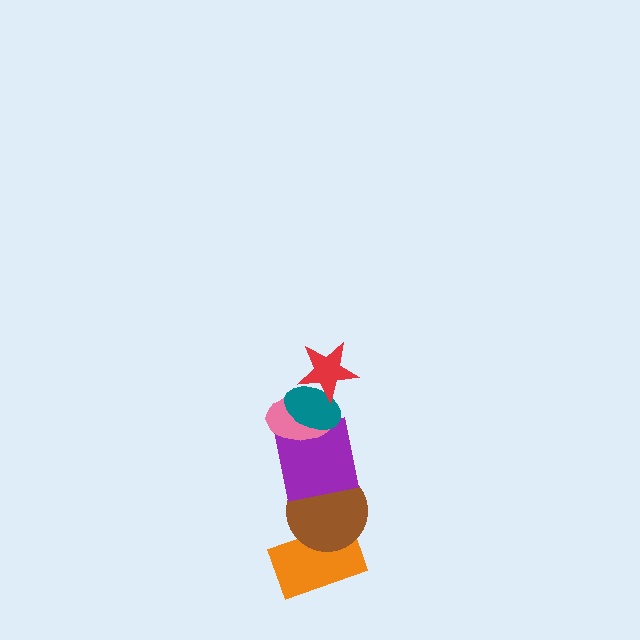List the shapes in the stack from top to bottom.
From top to bottom: the red star, the teal ellipse, the pink ellipse, the purple square, the brown circle, the orange rectangle.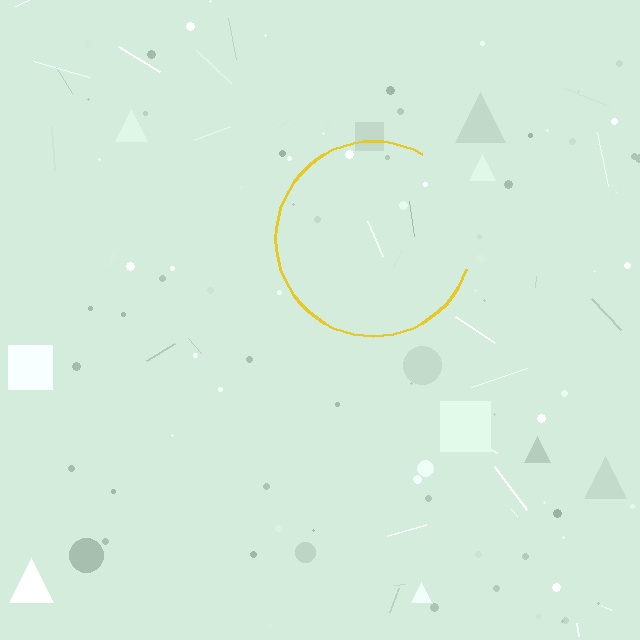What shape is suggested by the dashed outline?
The dashed outline suggests a circle.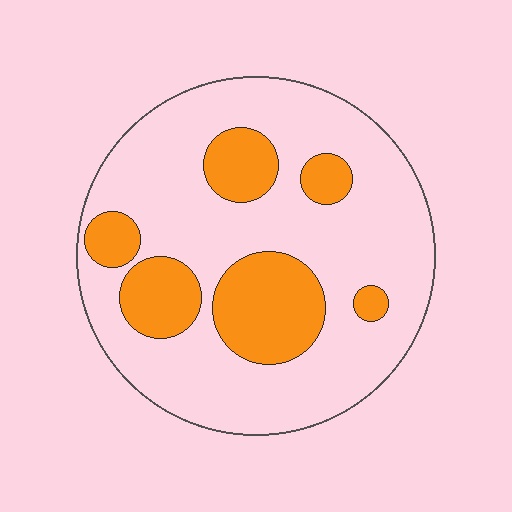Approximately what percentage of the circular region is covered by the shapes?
Approximately 25%.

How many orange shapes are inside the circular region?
6.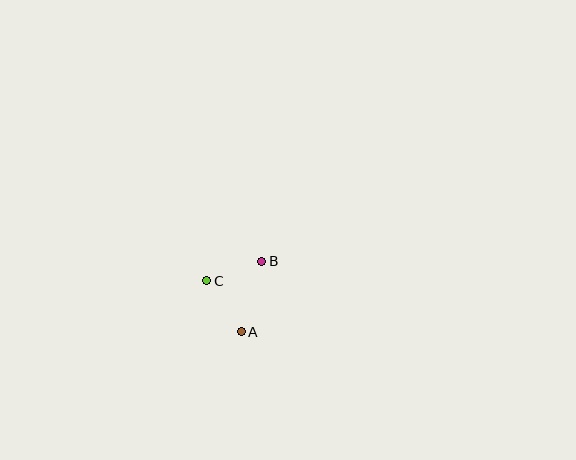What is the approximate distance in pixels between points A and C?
The distance between A and C is approximately 62 pixels.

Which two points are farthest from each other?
Points A and B are farthest from each other.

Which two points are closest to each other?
Points B and C are closest to each other.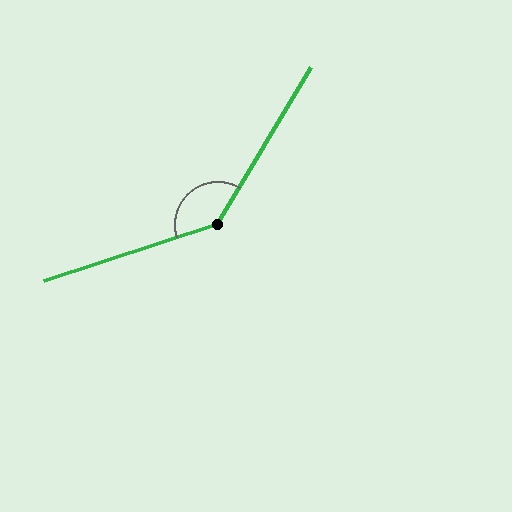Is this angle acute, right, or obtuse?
It is obtuse.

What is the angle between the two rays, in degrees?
Approximately 139 degrees.